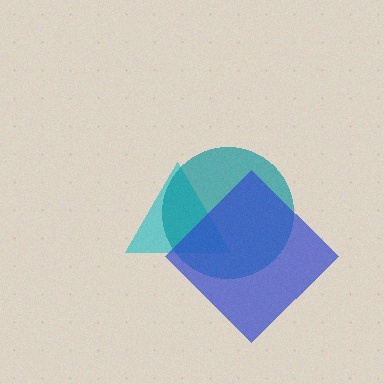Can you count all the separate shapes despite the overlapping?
Yes, there are 3 separate shapes.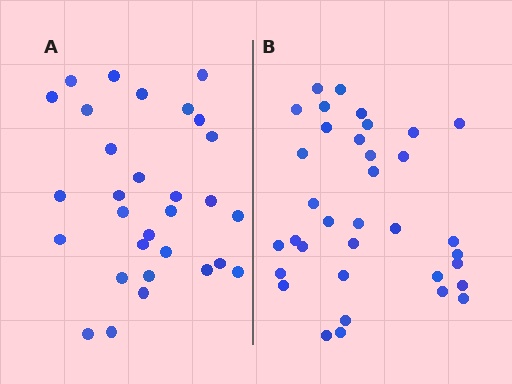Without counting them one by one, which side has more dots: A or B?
Region B (the right region) has more dots.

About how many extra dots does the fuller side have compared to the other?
Region B has about 5 more dots than region A.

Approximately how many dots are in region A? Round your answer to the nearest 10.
About 30 dots.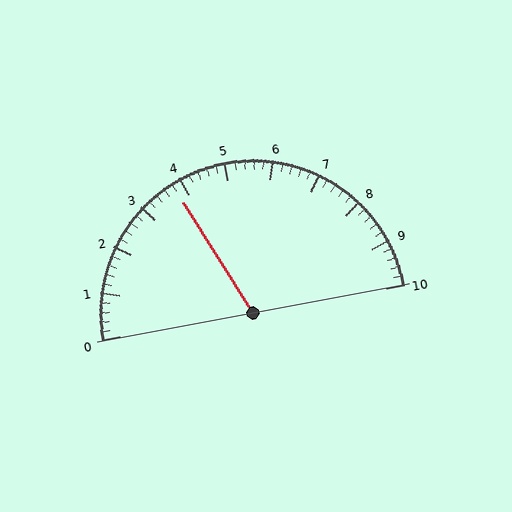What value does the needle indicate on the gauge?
The needle indicates approximately 3.8.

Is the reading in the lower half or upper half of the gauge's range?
The reading is in the lower half of the range (0 to 10).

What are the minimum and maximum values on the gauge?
The gauge ranges from 0 to 10.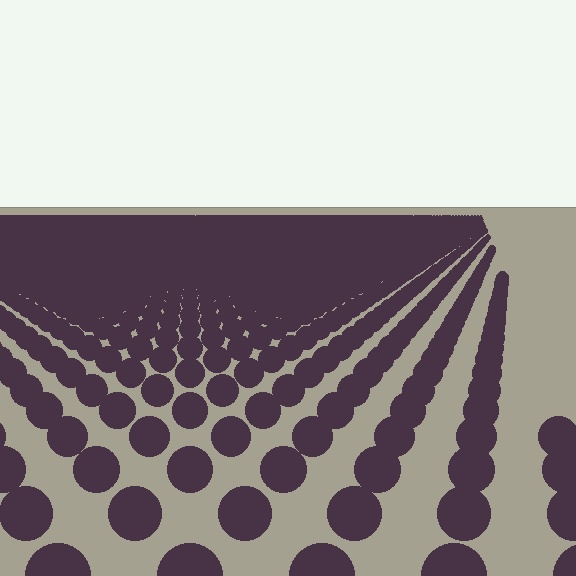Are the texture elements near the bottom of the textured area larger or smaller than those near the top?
Larger. Near the bottom, elements are closer to the viewer and appear at a bigger on-screen size.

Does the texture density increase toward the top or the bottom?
Density increases toward the top.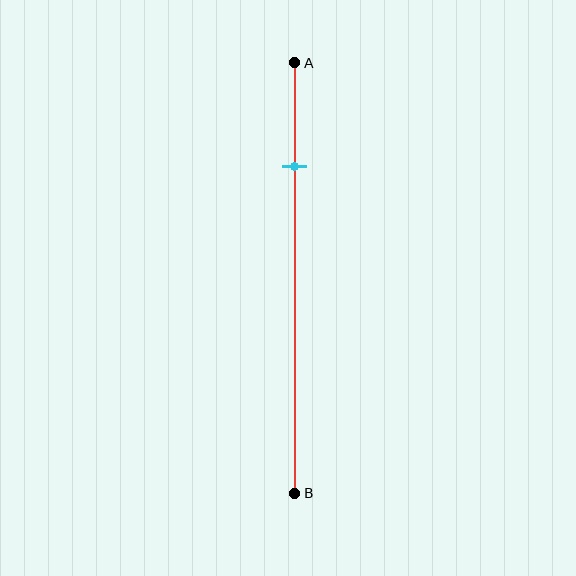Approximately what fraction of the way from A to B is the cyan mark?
The cyan mark is approximately 25% of the way from A to B.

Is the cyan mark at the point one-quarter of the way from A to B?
Yes, the mark is approximately at the one-quarter point.